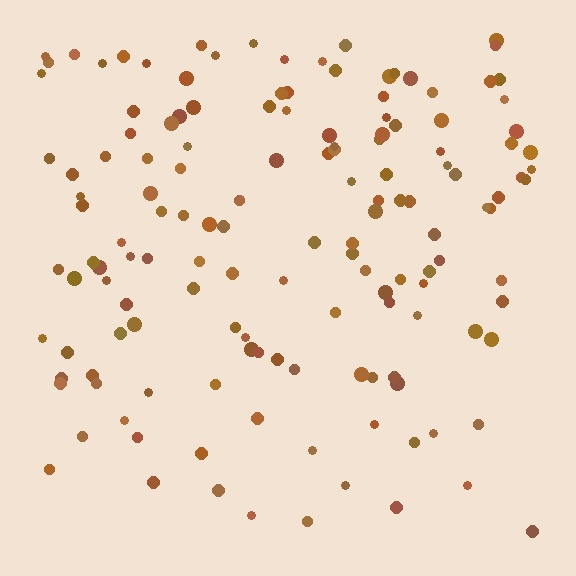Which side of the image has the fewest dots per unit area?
The bottom.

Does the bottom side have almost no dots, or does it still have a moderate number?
Still a moderate number, just noticeably fewer than the top.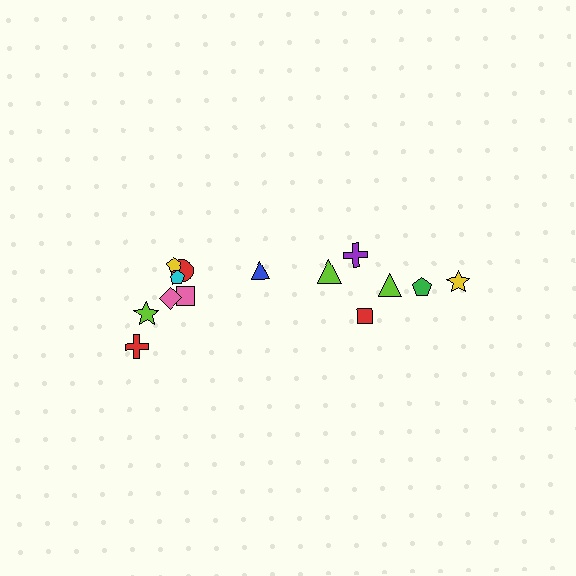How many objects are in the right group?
There are 6 objects.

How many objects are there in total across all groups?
There are 14 objects.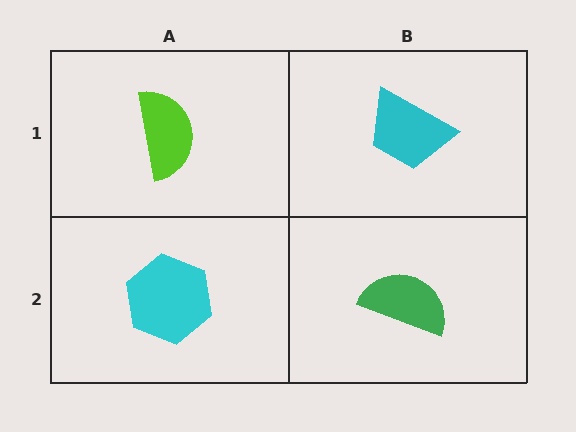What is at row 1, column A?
A lime semicircle.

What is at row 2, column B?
A green semicircle.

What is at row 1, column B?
A cyan trapezoid.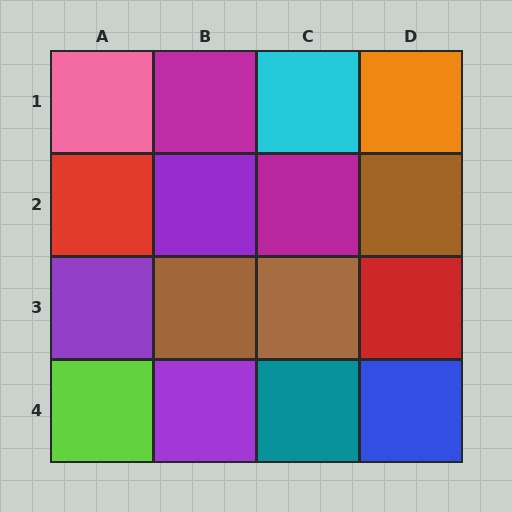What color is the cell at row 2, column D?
Brown.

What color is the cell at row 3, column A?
Purple.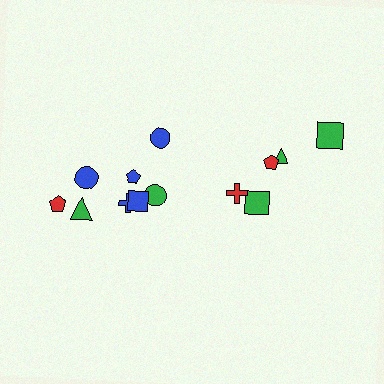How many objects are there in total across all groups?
There are 13 objects.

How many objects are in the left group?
There are 8 objects.